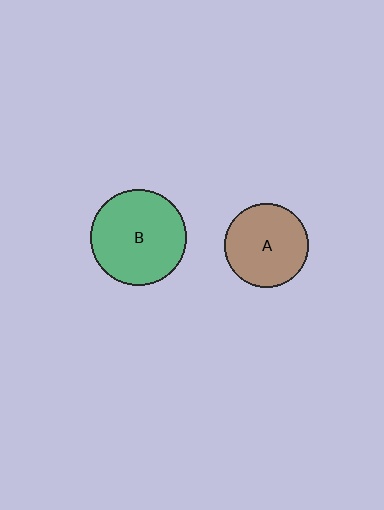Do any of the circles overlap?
No, none of the circles overlap.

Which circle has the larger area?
Circle B (green).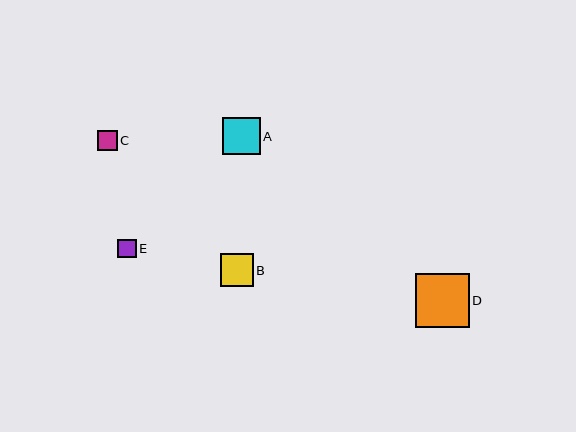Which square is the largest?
Square D is the largest with a size of approximately 54 pixels.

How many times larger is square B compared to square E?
Square B is approximately 1.8 times the size of square E.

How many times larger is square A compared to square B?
Square A is approximately 1.1 times the size of square B.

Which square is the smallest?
Square E is the smallest with a size of approximately 18 pixels.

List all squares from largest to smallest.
From largest to smallest: D, A, B, C, E.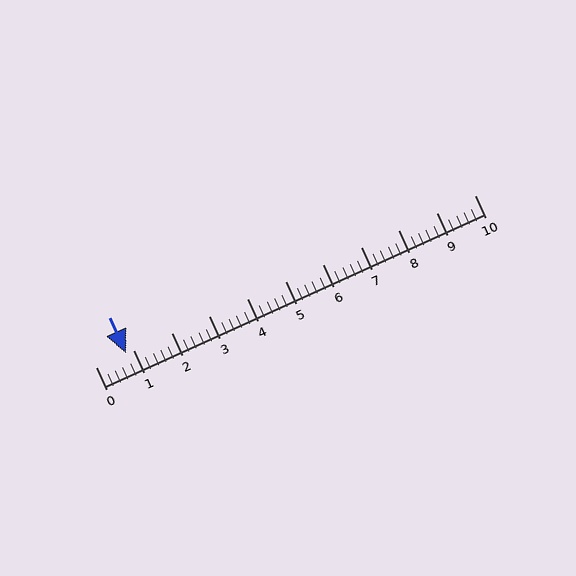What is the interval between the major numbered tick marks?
The major tick marks are spaced 1 units apart.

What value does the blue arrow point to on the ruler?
The blue arrow points to approximately 0.8.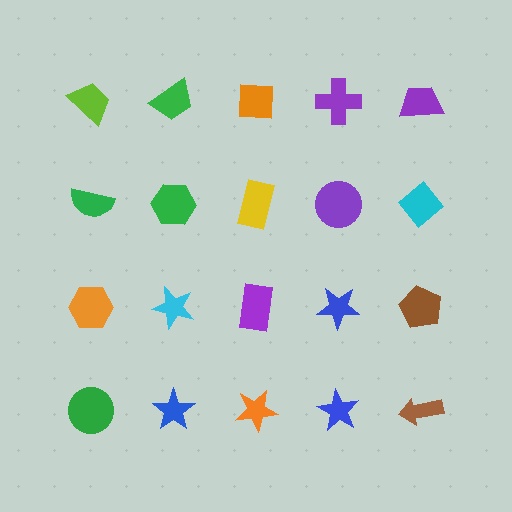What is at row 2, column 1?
A green semicircle.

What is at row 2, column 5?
A cyan diamond.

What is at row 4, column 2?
A blue star.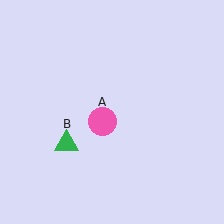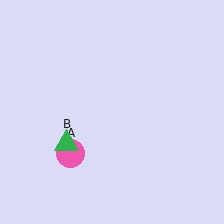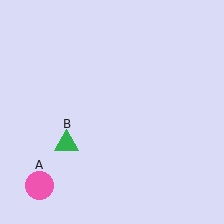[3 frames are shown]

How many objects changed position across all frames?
1 object changed position: pink circle (object A).